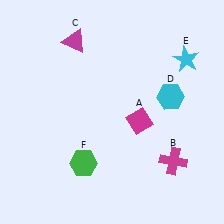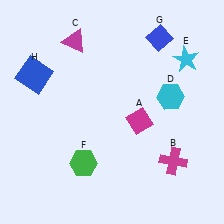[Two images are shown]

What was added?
A blue diamond (G), a blue square (H) were added in Image 2.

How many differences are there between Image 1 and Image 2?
There are 2 differences between the two images.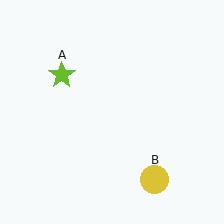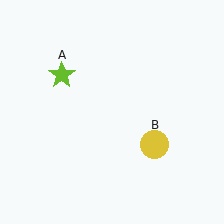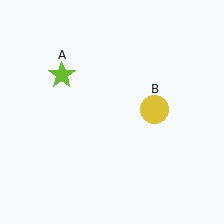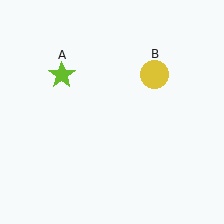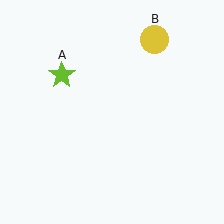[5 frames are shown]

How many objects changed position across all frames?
1 object changed position: yellow circle (object B).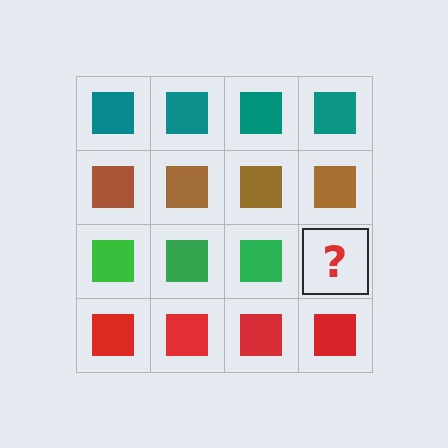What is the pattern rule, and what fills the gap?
The rule is that each row has a consistent color. The gap should be filled with a green square.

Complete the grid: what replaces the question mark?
The question mark should be replaced with a green square.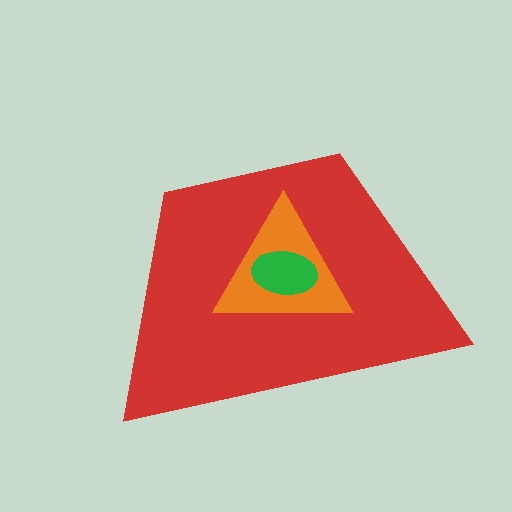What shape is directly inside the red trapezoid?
The orange triangle.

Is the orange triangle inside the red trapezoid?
Yes.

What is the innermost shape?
The green ellipse.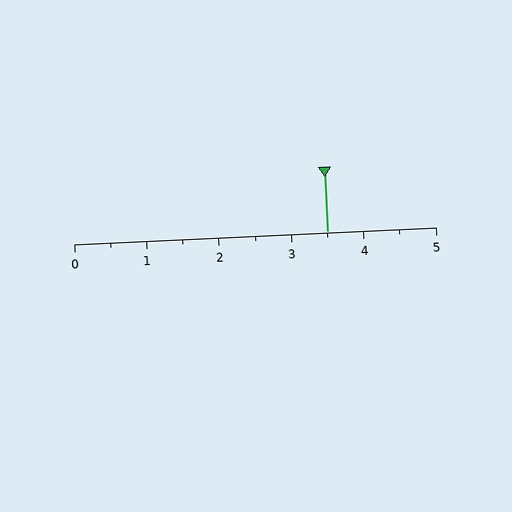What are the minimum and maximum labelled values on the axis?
The axis runs from 0 to 5.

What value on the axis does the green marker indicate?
The marker indicates approximately 3.5.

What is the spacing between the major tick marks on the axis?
The major ticks are spaced 1 apart.